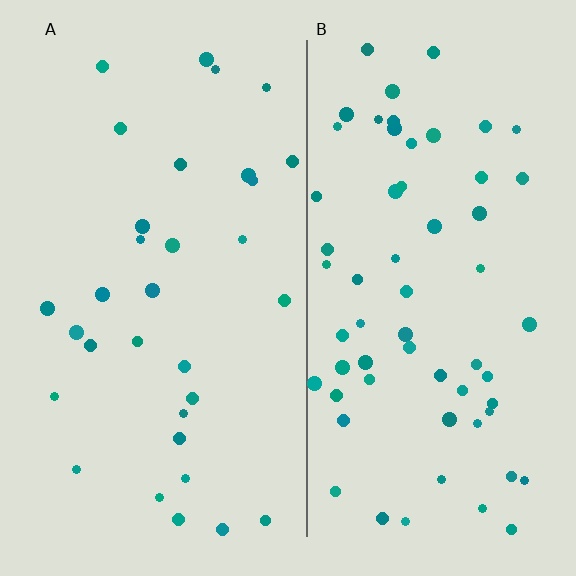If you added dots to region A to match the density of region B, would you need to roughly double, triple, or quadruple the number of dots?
Approximately double.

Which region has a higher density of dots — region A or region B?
B (the right).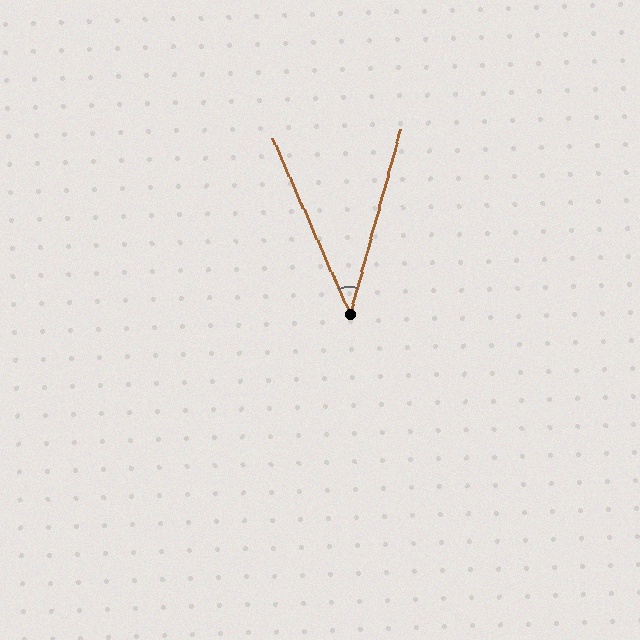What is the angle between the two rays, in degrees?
Approximately 39 degrees.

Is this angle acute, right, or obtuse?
It is acute.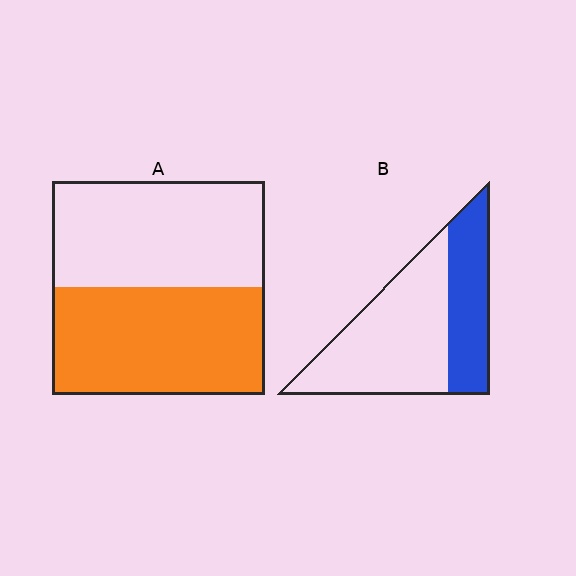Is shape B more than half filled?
No.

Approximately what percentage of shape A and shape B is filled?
A is approximately 50% and B is approximately 35%.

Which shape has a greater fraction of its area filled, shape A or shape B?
Shape A.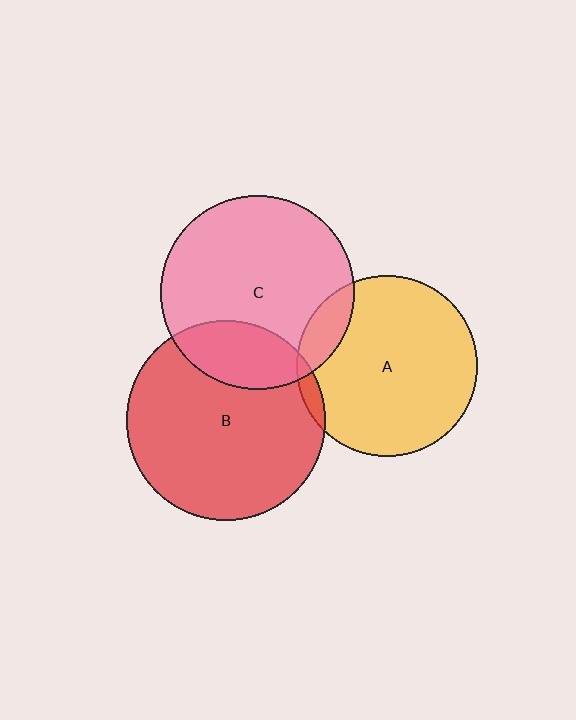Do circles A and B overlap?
Yes.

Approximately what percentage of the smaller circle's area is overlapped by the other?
Approximately 5%.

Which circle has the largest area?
Circle B (red).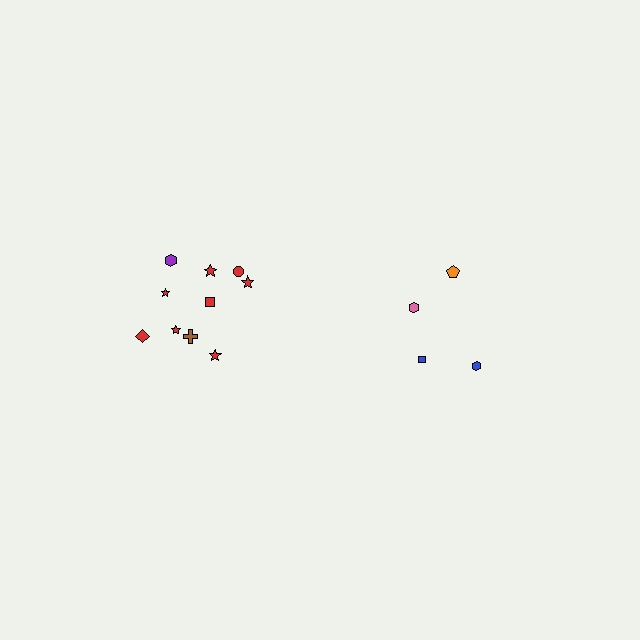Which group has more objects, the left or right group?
The left group.